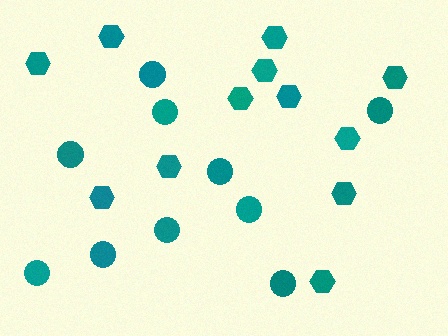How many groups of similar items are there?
There are 2 groups: one group of circles (10) and one group of hexagons (12).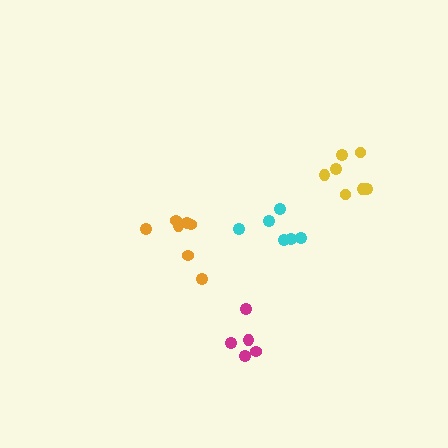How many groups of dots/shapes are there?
There are 4 groups.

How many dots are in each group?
Group 1: 6 dots, Group 2: 7 dots, Group 3: 7 dots, Group 4: 5 dots (25 total).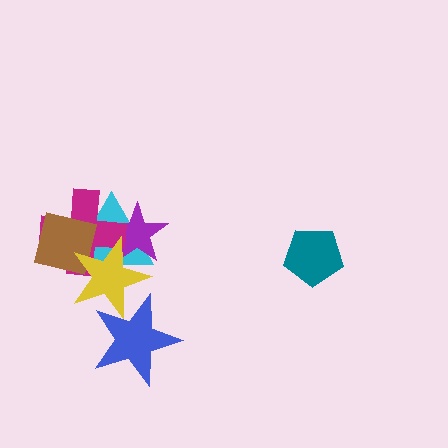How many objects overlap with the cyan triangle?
4 objects overlap with the cyan triangle.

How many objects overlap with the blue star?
1 object overlaps with the blue star.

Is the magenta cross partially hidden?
Yes, it is partially covered by another shape.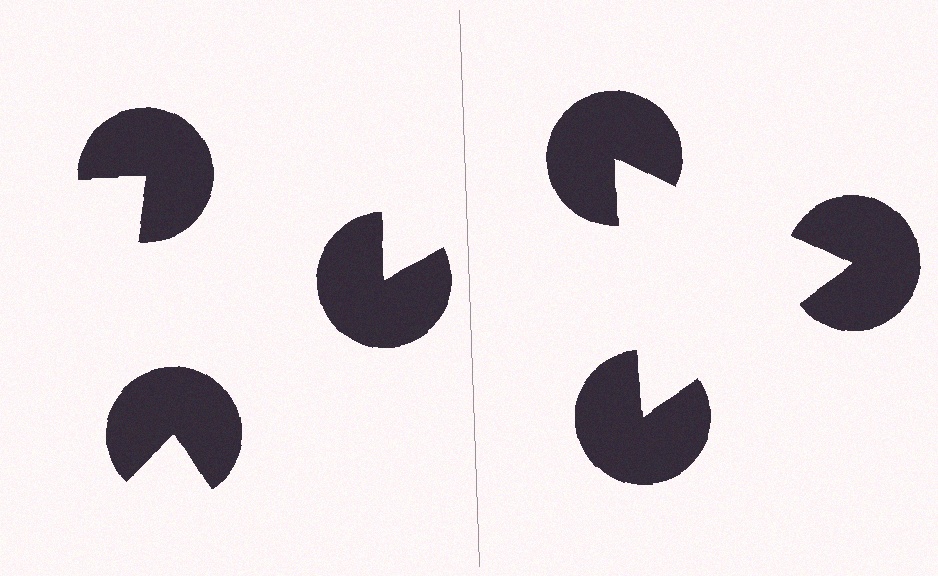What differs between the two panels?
The pac-man discs are positioned identically on both sides; only the wedge orientations differ. On the right they align to a triangle; on the left they are misaligned.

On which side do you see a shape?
An illusory triangle appears on the right side. On the left side the wedge cuts are rotated, so no coherent shape forms.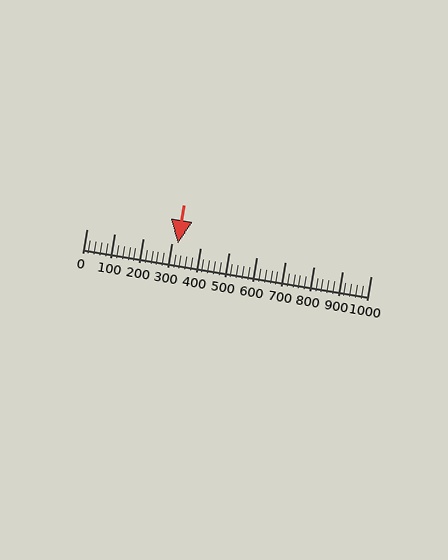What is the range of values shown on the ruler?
The ruler shows values from 0 to 1000.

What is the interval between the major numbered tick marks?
The major tick marks are spaced 100 units apart.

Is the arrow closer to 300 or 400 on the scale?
The arrow is closer to 300.